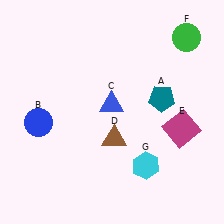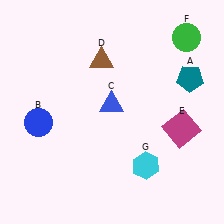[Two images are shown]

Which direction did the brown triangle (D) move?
The brown triangle (D) moved up.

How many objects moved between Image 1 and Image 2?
2 objects moved between the two images.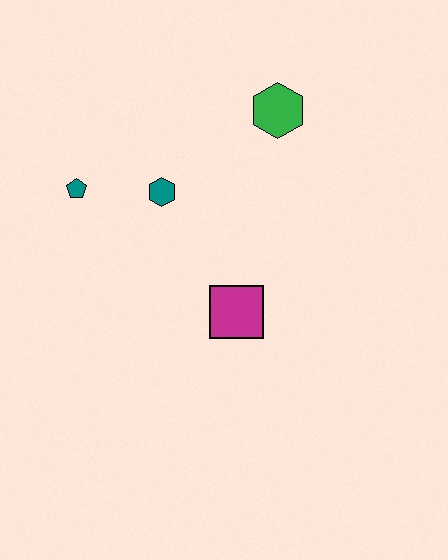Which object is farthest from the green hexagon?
The teal pentagon is farthest from the green hexagon.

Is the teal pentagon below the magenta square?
No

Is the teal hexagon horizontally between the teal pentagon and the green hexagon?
Yes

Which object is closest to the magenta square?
The teal hexagon is closest to the magenta square.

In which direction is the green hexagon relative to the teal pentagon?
The green hexagon is to the right of the teal pentagon.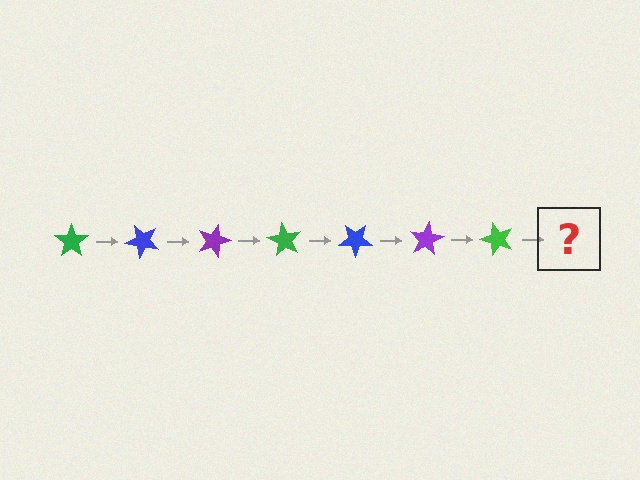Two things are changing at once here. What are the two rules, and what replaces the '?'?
The two rules are that it rotates 45 degrees each step and the color cycles through green, blue, and purple. The '?' should be a blue star, rotated 315 degrees from the start.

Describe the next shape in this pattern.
It should be a blue star, rotated 315 degrees from the start.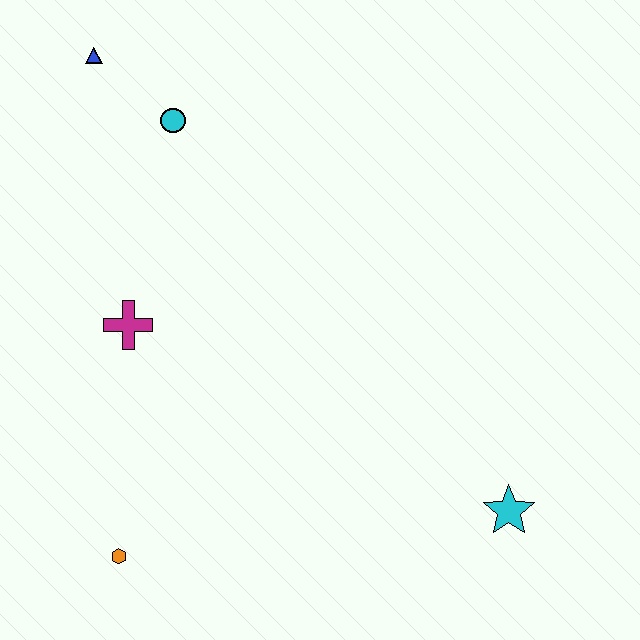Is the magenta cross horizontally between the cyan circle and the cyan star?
No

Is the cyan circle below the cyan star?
No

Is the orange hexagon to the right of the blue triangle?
Yes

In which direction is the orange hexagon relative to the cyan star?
The orange hexagon is to the left of the cyan star.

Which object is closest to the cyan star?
The orange hexagon is closest to the cyan star.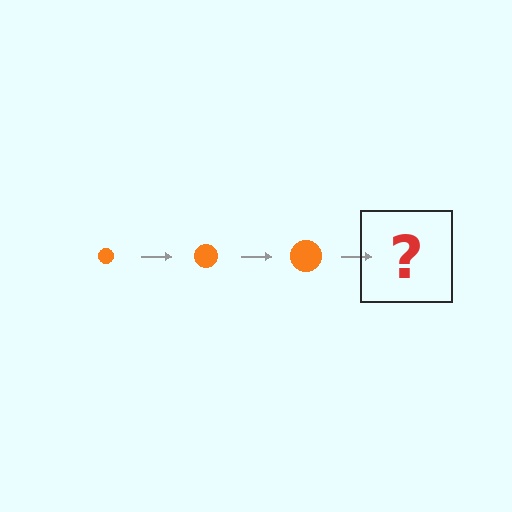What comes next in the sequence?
The next element should be an orange circle, larger than the previous one.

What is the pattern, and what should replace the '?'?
The pattern is that the circle gets progressively larger each step. The '?' should be an orange circle, larger than the previous one.